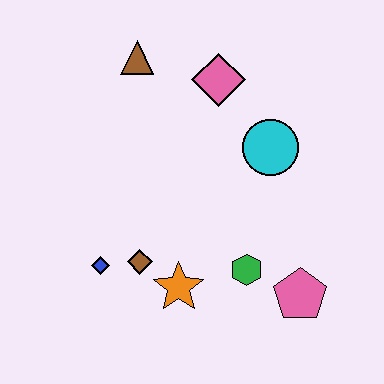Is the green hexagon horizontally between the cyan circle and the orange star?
Yes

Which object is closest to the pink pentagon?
The green hexagon is closest to the pink pentagon.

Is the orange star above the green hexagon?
No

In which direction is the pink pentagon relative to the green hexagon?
The pink pentagon is to the right of the green hexagon.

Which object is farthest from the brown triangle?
The pink pentagon is farthest from the brown triangle.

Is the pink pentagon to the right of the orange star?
Yes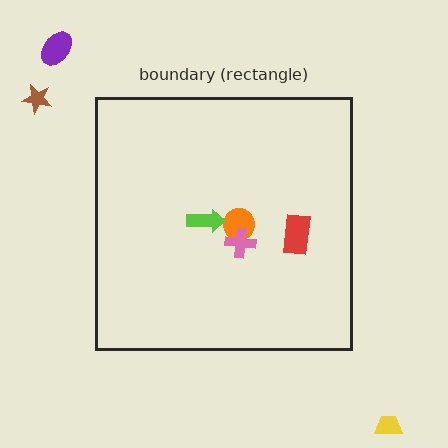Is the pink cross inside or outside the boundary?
Inside.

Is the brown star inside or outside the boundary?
Outside.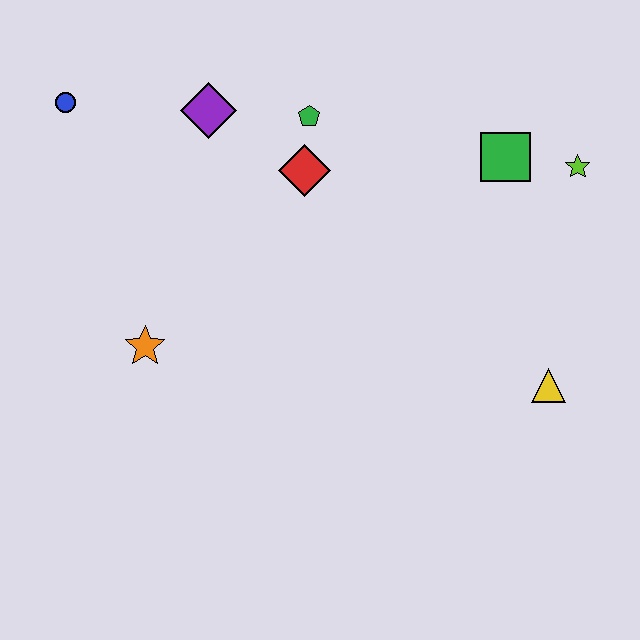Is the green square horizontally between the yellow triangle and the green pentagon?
Yes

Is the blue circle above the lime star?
Yes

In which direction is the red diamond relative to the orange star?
The red diamond is above the orange star.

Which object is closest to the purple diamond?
The green pentagon is closest to the purple diamond.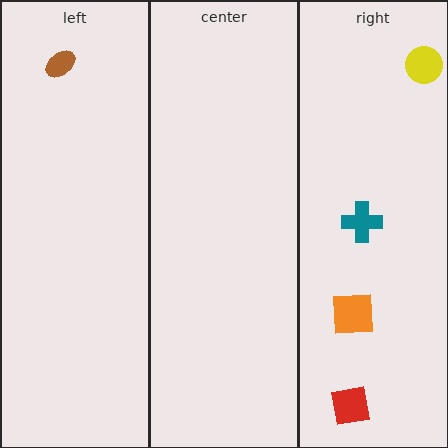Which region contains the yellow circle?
The right region.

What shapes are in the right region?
The yellow circle, the red square, the orange square, the teal cross.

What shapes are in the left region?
The brown ellipse.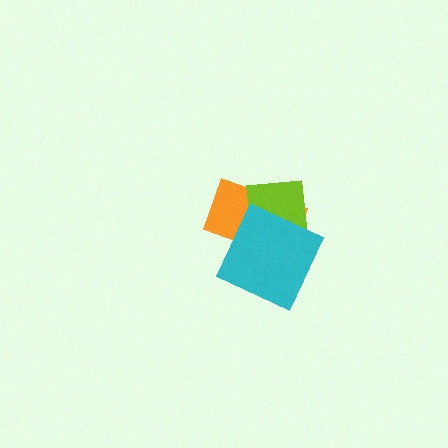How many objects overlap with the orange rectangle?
2 objects overlap with the orange rectangle.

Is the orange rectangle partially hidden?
Yes, it is partially covered by another shape.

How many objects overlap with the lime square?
2 objects overlap with the lime square.